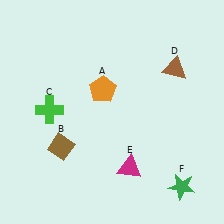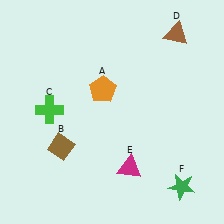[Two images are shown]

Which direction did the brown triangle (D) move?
The brown triangle (D) moved up.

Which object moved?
The brown triangle (D) moved up.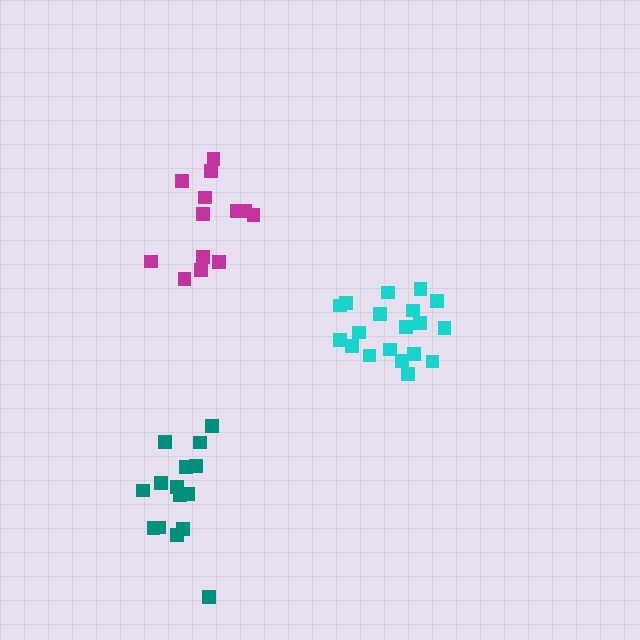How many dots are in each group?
Group 1: 19 dots, Group 2: 15 dots, Group 3: 13 dots (47 total).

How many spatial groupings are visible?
There are 3 spatial groupings.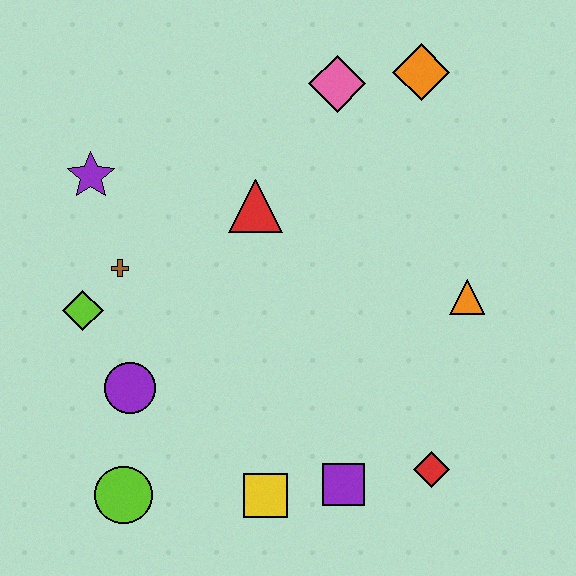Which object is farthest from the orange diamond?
The lime circle is farthest from the orange diamond.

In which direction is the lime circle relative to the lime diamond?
The lime circle is below the lime diamond.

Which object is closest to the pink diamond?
The orange diamond is closest to the pink diamond.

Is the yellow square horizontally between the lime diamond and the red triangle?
No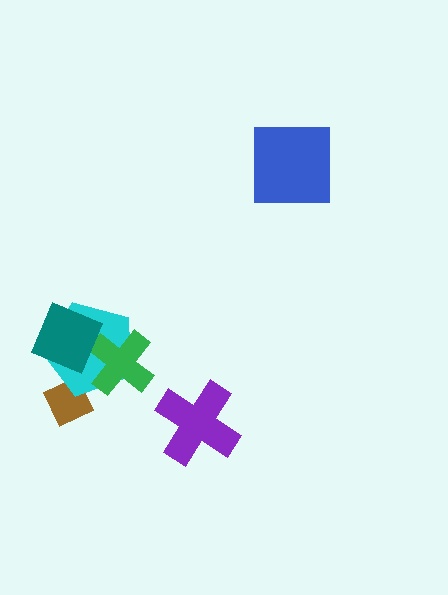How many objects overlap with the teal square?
1 object overlaps with the teal square.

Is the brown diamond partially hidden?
Yes, it is partially covered by another shape.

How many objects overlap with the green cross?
1 object overlaps with the green cross.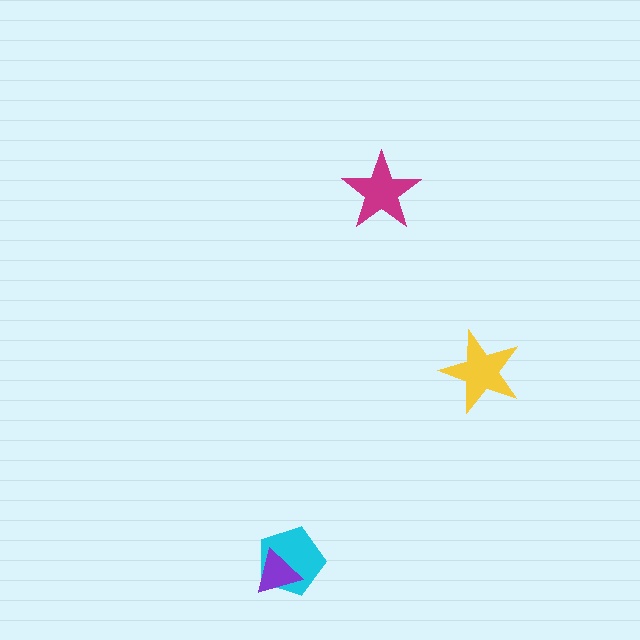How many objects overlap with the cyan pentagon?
1 object overlaps with the cyan pentagon.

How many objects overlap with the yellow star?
0 objects overlap with the yellow star.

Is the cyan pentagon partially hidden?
Yes, it is partially covered by another shape.